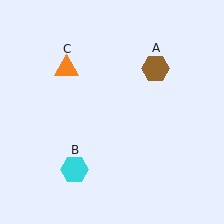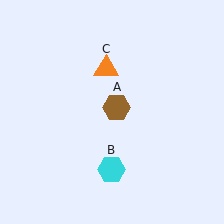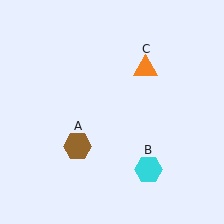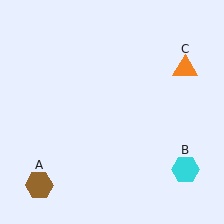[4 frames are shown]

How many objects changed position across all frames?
3 objects changed position: brown hexagon (object A), cyan hexagon (object B), orange triangle (object C).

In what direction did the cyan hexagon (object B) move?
The cyan hexagon (object B) moved right.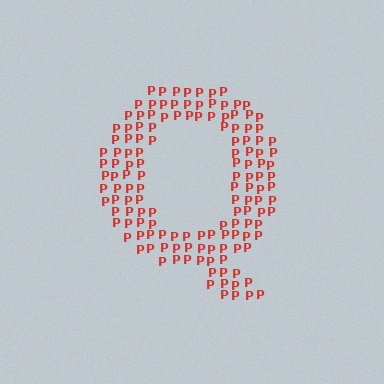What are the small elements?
The small elements are letter P's.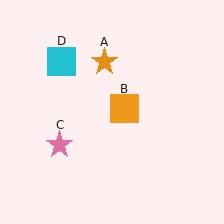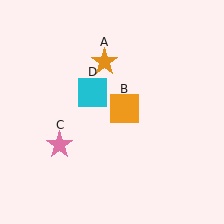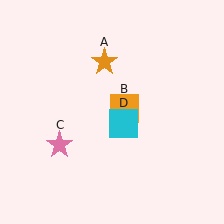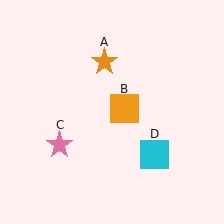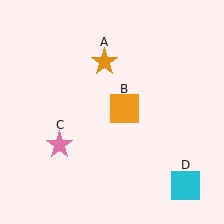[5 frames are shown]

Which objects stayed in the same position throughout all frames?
Orange star (object A) and orange square (object B) and pink star (object C) remained stationary.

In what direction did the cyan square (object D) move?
The cyan square (object D) moved down and to the right.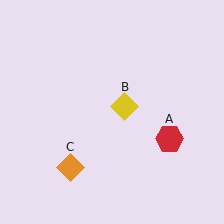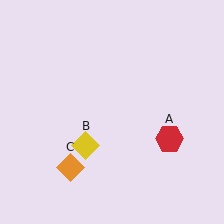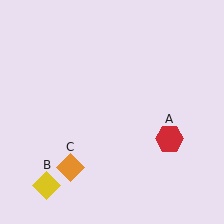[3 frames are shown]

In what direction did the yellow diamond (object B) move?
The yellow diamond (object B) moved down and to the left.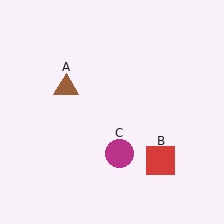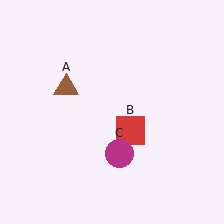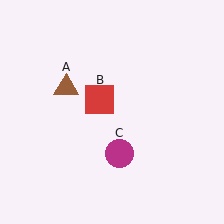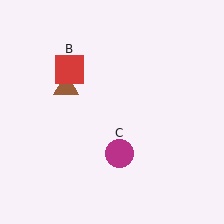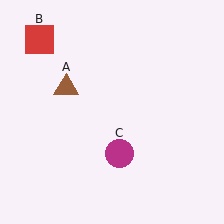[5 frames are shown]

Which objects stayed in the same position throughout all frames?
Brown triangle (object A) and magenta circle (object C) remained stationary.